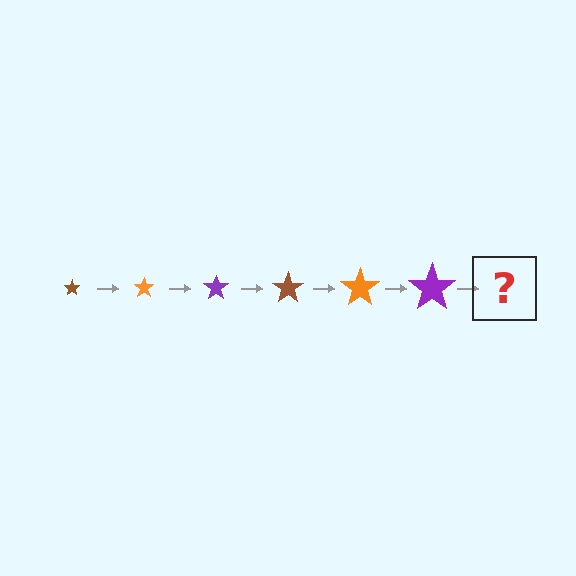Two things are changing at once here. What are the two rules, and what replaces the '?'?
The two rules are that the star grows larger each step and the color cycles through brown, orange, and purple. The '?' should be a brown star, larger than the previous one.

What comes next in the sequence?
The next element should be a brown star, larger than the previous one.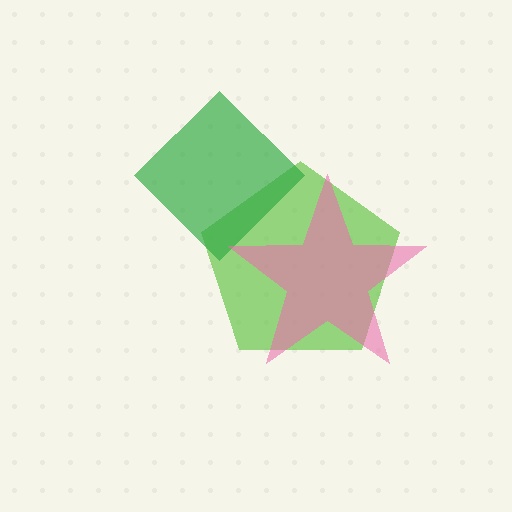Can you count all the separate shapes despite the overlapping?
Yes, there are 3 separate shapes.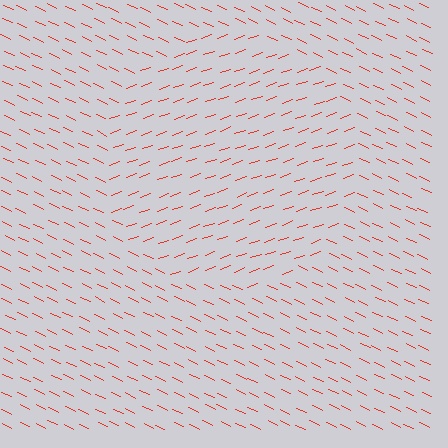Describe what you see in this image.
The image is filled with small red line segments. A circle region in the image has lines oriented differently from the surrounding lines, creating a visible texture boundary.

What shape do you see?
I see a circle.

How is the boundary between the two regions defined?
The boundary is defined purely by a change in line orientation (approximately 45 degrees difference). All lines are the same color and thickness.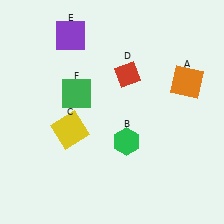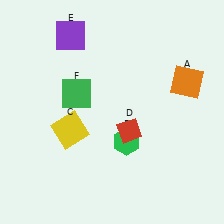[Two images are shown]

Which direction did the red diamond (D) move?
The red diamond (D) moved down.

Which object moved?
The red diamond (D) moved down.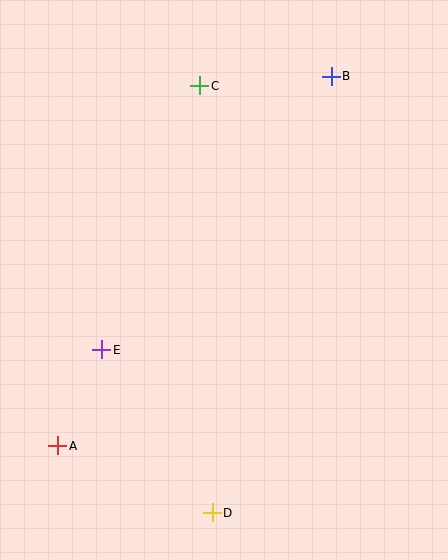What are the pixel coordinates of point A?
Point A is at (58, 446).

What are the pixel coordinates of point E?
Point E is at (102, 350).